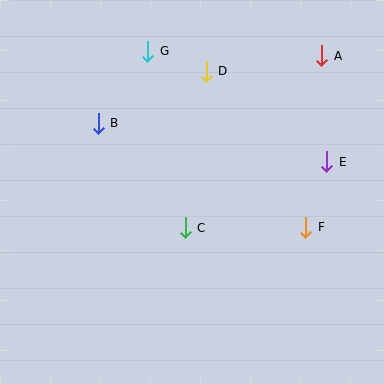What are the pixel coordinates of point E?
Point E is at (327, 162).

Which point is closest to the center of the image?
Point C at (185, 228) is closest to the center.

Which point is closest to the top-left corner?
Point G is closest to the top-left corner.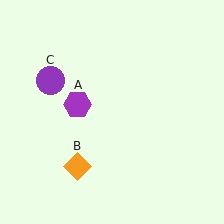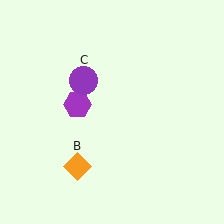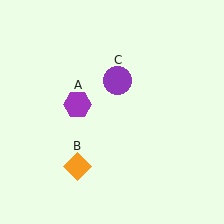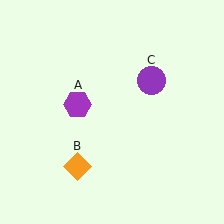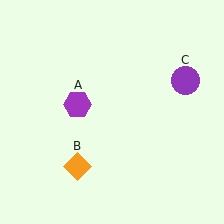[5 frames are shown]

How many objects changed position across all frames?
1 object changed position: purple circle (object C).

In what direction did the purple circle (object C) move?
The purple circle (object C) moved right.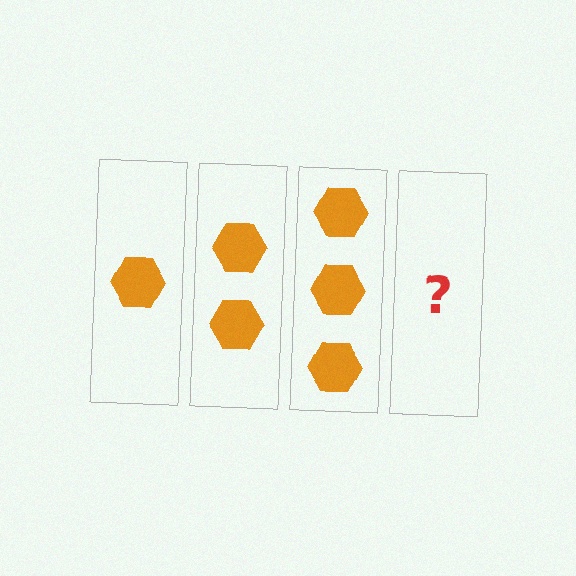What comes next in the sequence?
The next element should be 4 hexagons.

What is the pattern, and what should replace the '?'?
The pattern is that each step adds one more hexagon. The '?' should be 4 hexagons.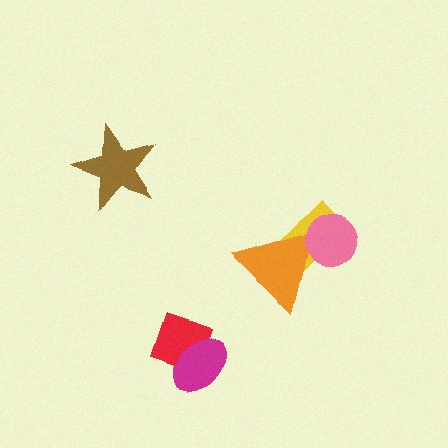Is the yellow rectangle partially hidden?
Yes, it is partially covered by another shape.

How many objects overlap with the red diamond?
1 object overlaps with the red diamond.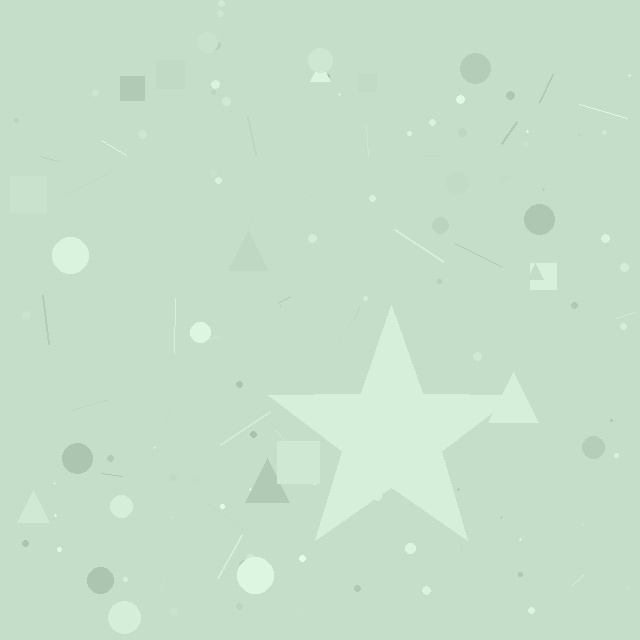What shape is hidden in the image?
A star is hidden in the image.